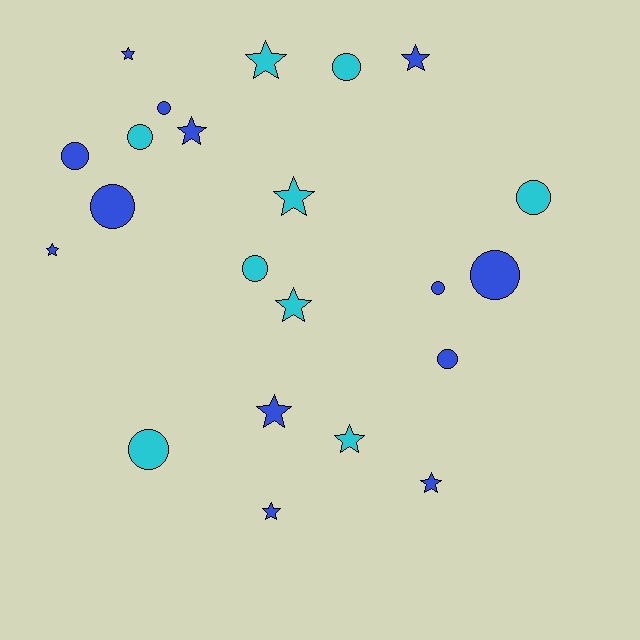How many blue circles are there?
There are 6 blue circles.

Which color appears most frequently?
Blue, with 13 objects.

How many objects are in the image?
There are 22 objects.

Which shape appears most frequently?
Star, with 11 objects.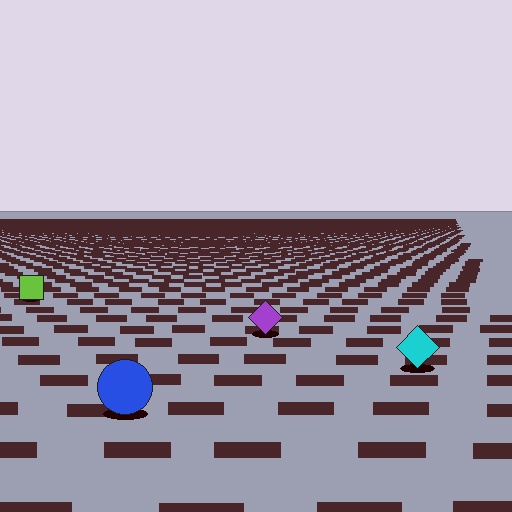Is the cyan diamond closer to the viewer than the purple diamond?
Yes. The cyan diamond is closer — you can tell from the texture gradient: the ground texture is coarser near it.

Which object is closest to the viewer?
The blue circle is closest. The texture marks near it are larger and more spread out.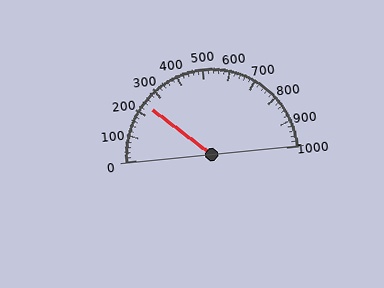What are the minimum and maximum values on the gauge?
The gauge ranges from 0 to 1000.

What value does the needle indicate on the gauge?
The needle indicates approximately 240.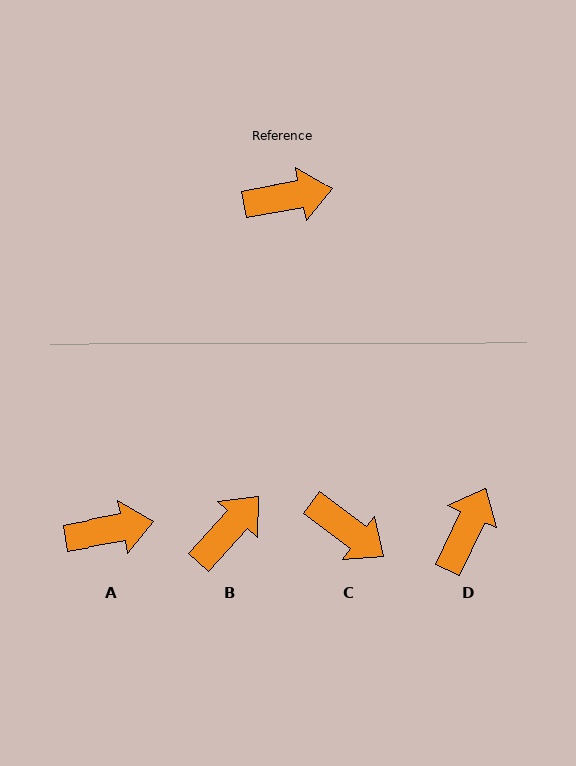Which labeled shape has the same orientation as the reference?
A.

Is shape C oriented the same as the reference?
No, it is off by about 47 degrees.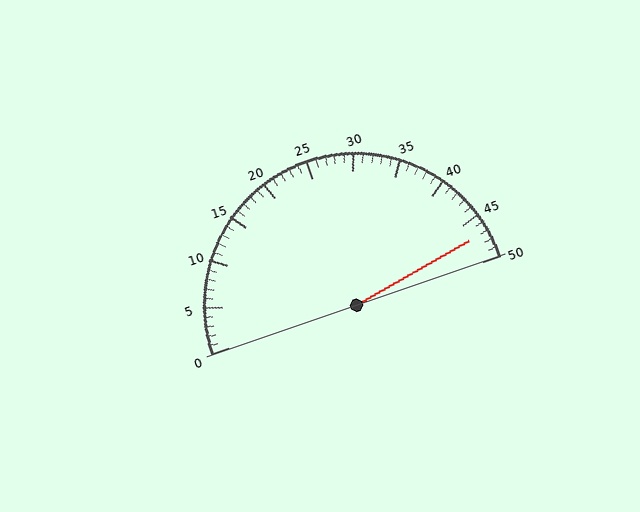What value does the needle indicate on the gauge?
The needle indicates approximately 47.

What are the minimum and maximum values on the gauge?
The gauge ranges from 0 to 50.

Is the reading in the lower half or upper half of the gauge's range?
The reading is in the upper half of the range (0 to 50).